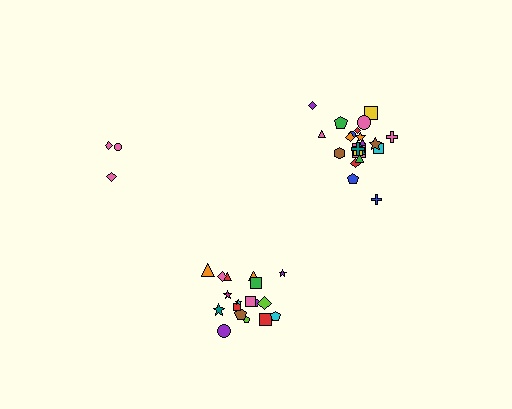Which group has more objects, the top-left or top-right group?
The top-right group.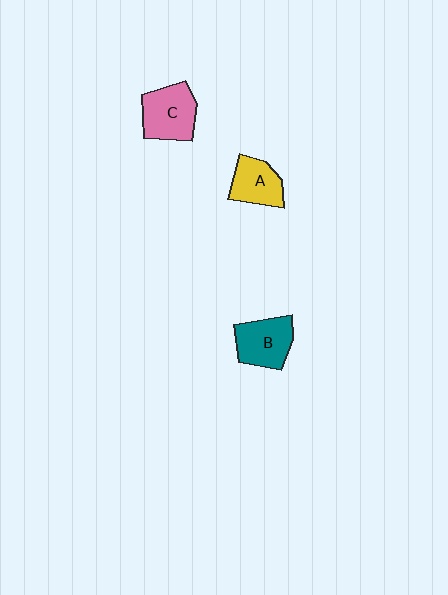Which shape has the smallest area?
Shape A (yellow).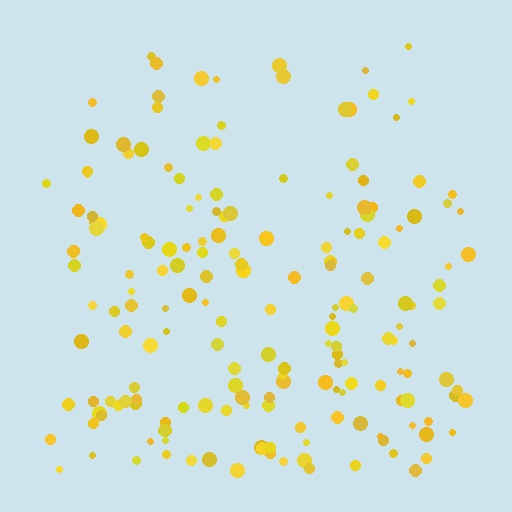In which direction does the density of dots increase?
From top to bottom, with the bottom side densest.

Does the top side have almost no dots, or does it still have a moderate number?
Still a moderate number, just noticeably fewer than the bottom.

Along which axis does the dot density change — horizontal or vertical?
Vertical.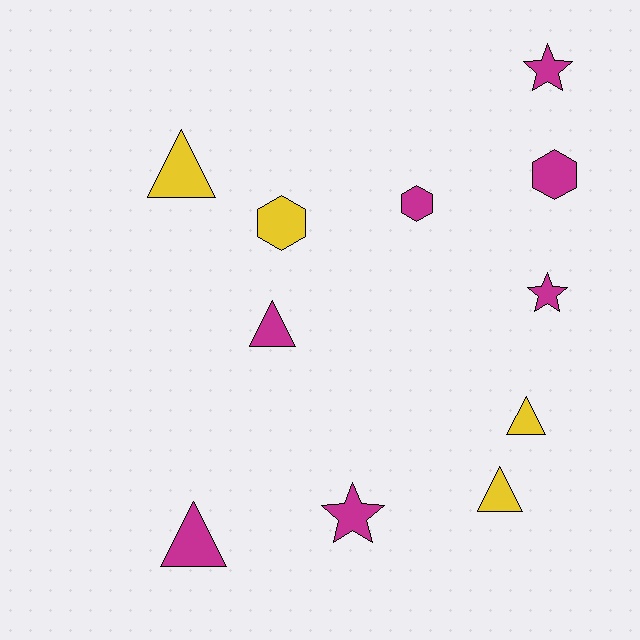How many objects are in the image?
There are 11 objects.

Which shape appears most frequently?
Triangle, with 5 objects.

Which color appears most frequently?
Magenta, with 7 objects.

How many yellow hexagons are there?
There is 1 yellow hexagon.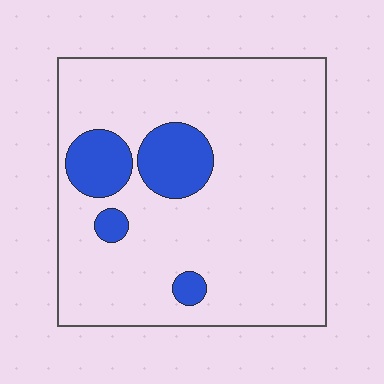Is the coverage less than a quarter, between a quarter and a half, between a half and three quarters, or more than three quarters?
Less than a quarter.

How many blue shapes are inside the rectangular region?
4.